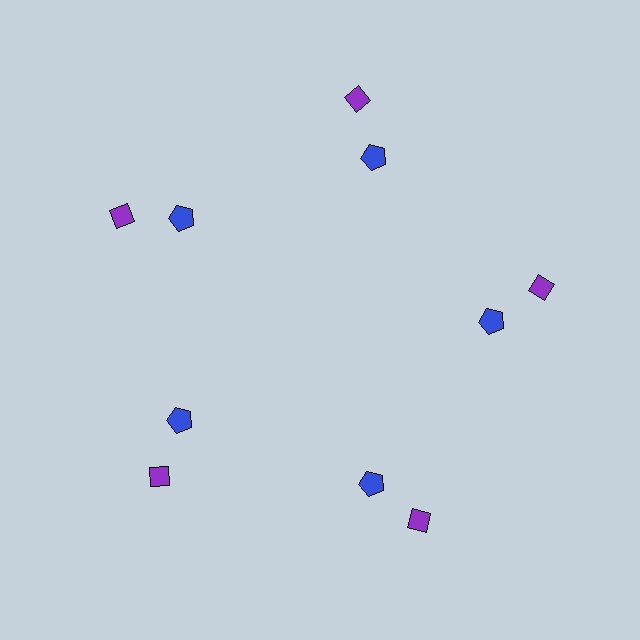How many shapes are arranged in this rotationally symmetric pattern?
There are 10 shapes, arranged in 5 groups of 2.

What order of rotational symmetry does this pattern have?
This pattern has 5-fold rotational symmetry.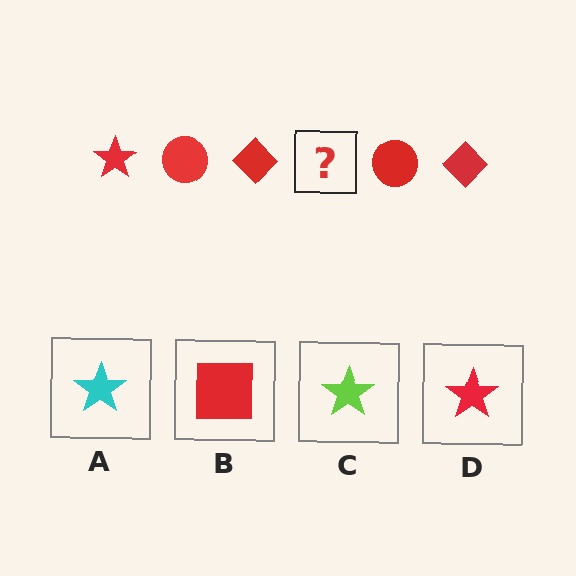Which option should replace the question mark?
Option D.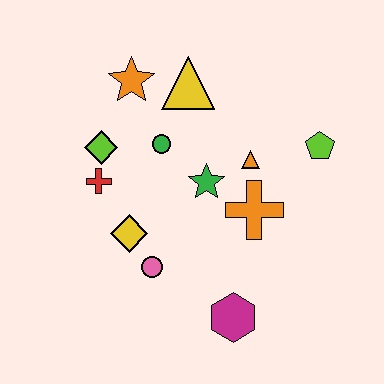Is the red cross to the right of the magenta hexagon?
No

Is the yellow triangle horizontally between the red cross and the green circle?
No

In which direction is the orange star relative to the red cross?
The orange star is above the red cross.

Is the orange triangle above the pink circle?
Yes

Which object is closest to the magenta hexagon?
The pink circle is closest to the magenta hexagon.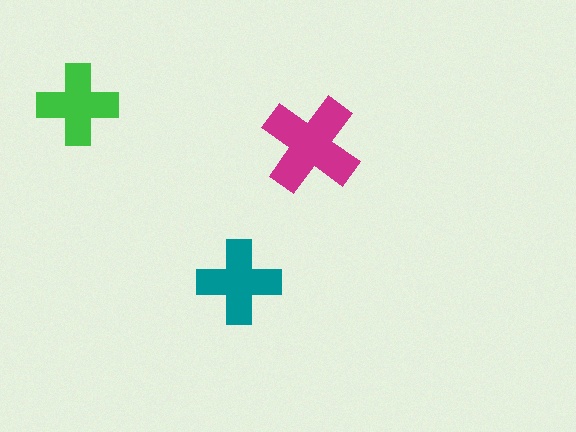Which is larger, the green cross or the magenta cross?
The magenta one.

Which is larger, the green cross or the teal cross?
The teal one.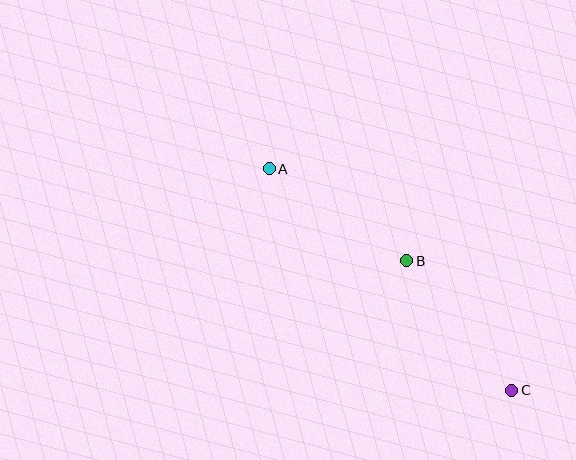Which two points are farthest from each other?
Points A and C are farthest from each other.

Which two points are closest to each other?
Points A and B are closest to each other.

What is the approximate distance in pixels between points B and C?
The distance between B and C is approximately 167 pixels.